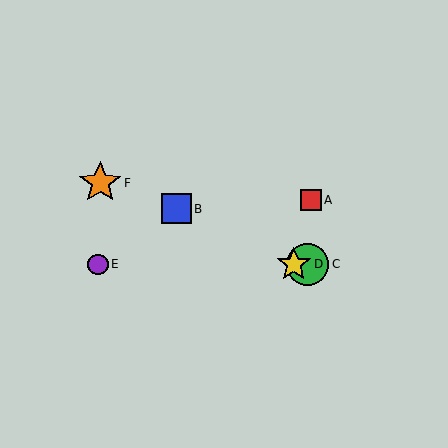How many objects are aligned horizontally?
3 objects (C, D, E) are aligned horizontally.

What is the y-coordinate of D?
Object D is at y≈264.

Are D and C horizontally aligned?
Yes, both are at y≈264.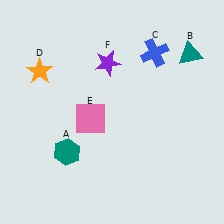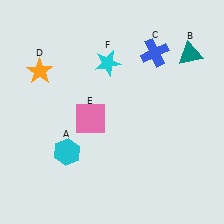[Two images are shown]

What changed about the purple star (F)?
In Image 1, F is purple. In Image 2, it changed to cyan.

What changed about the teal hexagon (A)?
In Image 1, A is teal. In Image 2, it changed to cyan.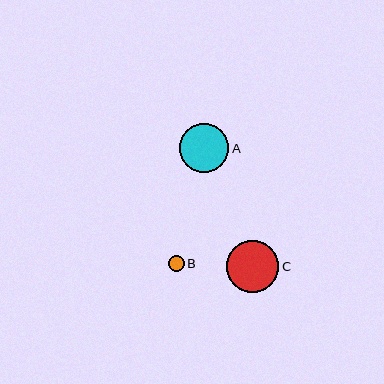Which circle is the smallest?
Circle B is the smallest with a size of approximately 15 pixels.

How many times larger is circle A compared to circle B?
Circle A is approximately 3.2 times the size of circle B.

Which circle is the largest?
Circle C is the largest with a size of approximately 52 pixels.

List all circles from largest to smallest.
From largest to smallest: C, A, B.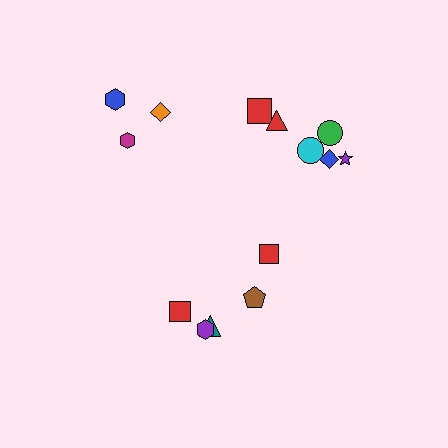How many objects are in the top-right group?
There are 6 objects.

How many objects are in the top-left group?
There are 3 objects.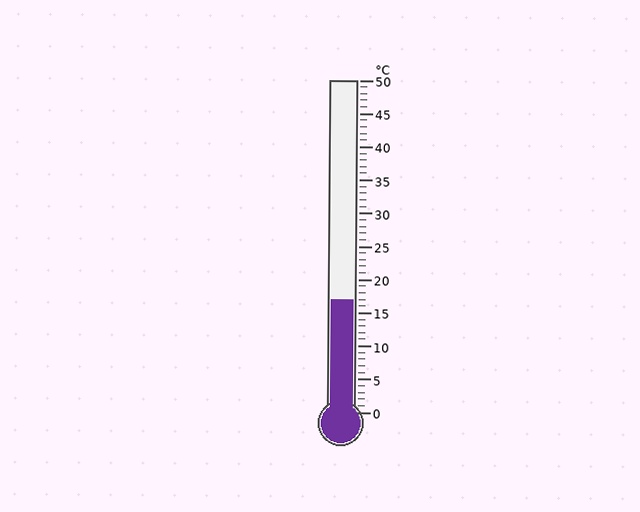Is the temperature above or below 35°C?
The temperature is below 35°C.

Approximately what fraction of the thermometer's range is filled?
The thermometer is filled to approximately 35% of its range.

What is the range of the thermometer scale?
The thermometer scale ranges from 0°C to 50°C.